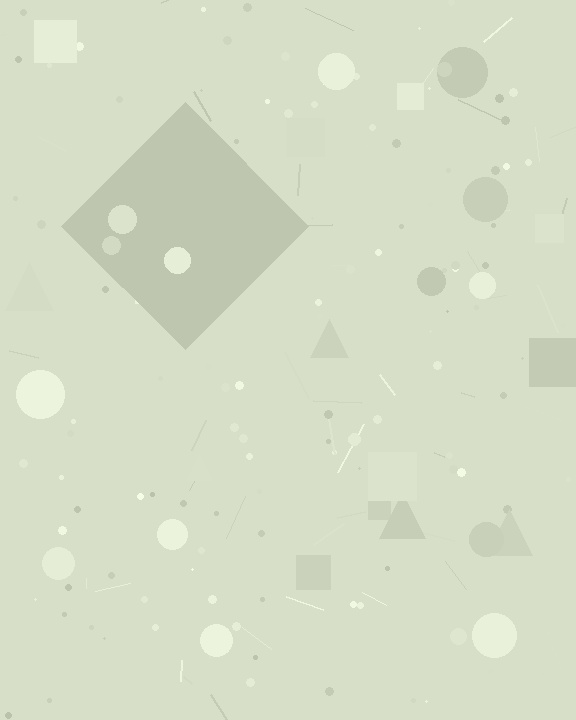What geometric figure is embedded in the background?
A diamond is embedded in the background.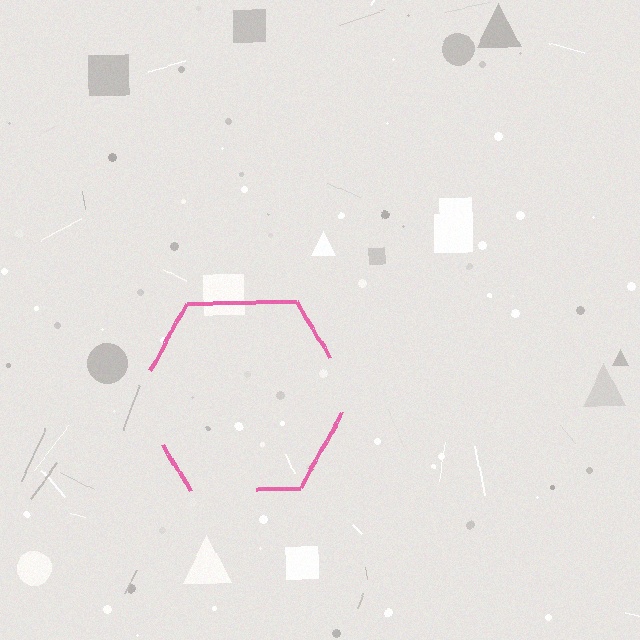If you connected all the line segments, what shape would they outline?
They would outline a hexagon.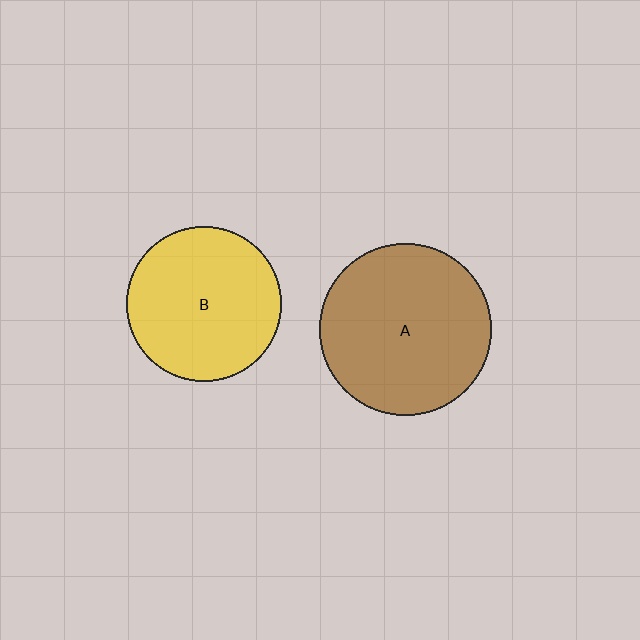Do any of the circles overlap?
No, none of the circles overlap.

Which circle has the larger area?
Circle A (brown).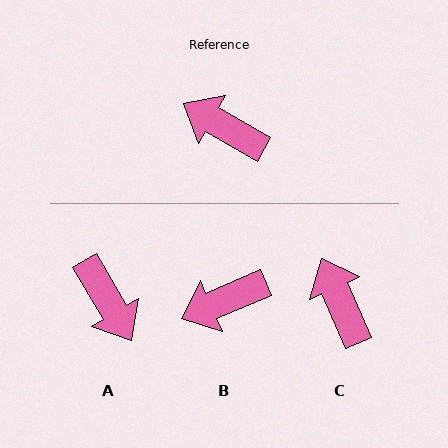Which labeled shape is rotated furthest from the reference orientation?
A, about 150 degrees away.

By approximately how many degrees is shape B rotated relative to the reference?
Approximately 53 degrees counter-clockwise.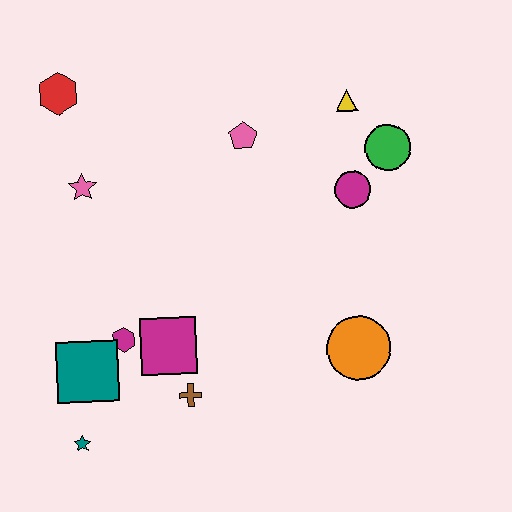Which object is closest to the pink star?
The red hexagon is closest to the pink star.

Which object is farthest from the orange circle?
The red hexagon is farthest from the orange circle.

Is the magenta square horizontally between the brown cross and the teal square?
Yes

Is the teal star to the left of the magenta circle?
Yes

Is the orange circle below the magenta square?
Yes